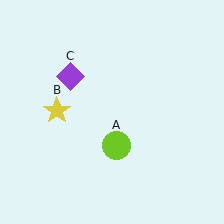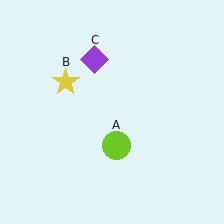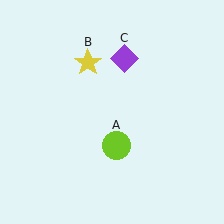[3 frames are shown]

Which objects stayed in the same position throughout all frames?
Lime circle (object A) remained stationary.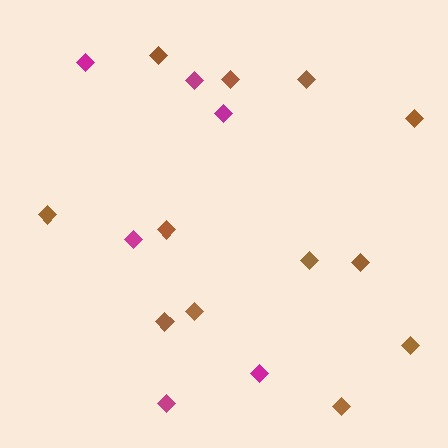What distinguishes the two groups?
There are 2 groups: one group of brown diamonds (12) and one group of magenta diamonds (6).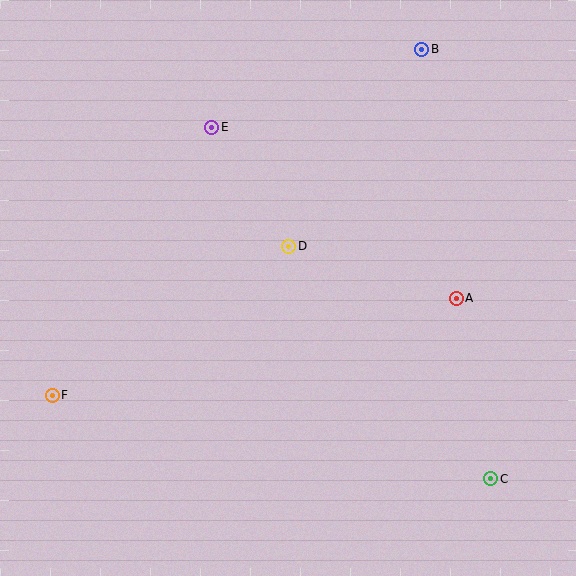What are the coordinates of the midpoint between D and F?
The midpoint between D and F is at (170, 321).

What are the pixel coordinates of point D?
Point D is at (289, 246).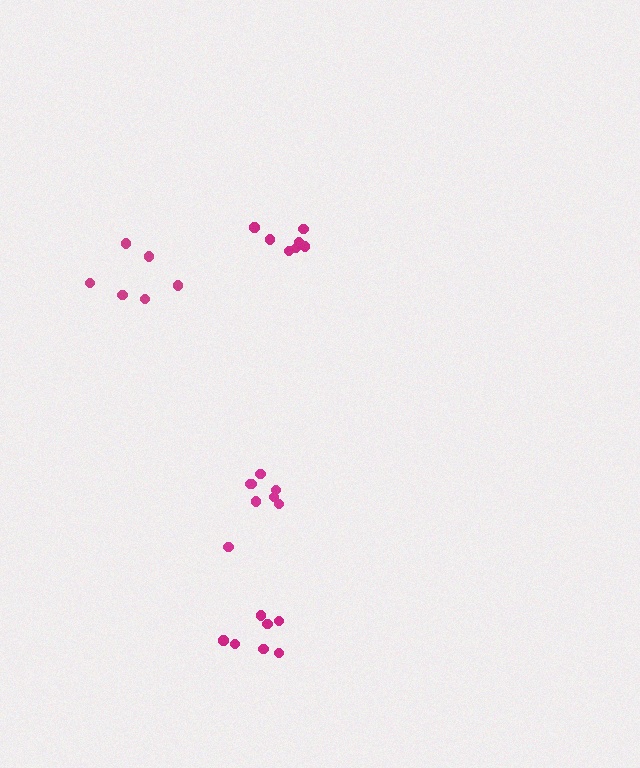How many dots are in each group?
Group 1: 8 dots, Group 2: 7 dots, Group 3: 6 dots, Group 4: 7 dots (28 total).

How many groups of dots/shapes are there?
There are 4 groups.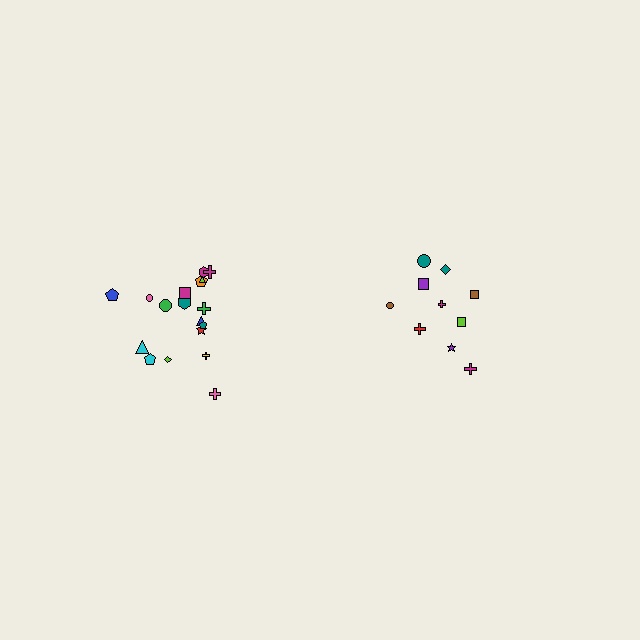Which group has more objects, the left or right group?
The left group.